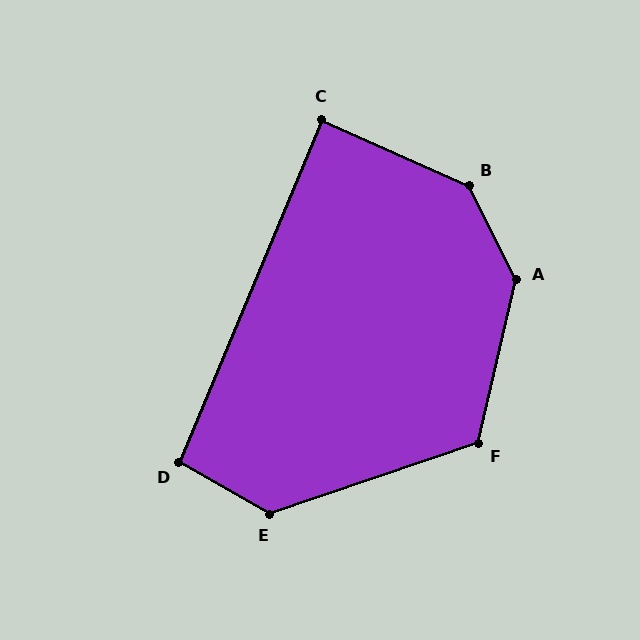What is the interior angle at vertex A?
Approximately 140 degrees (obtuse).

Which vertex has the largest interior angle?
B, at approximately 141 degrees.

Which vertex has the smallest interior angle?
C, at approximately 88 degrees.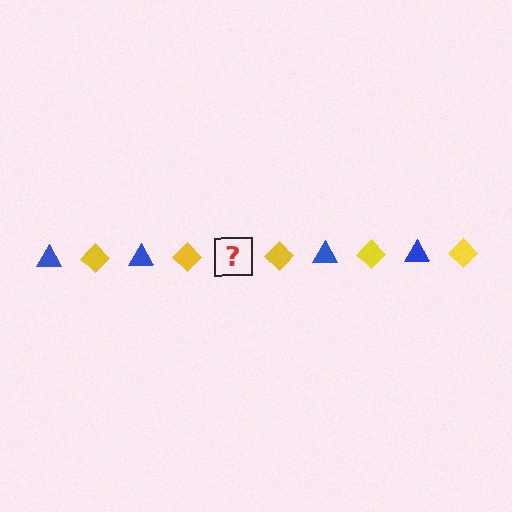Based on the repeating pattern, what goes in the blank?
The blank should be a blue triangle.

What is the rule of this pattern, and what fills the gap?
The rule is that the pattern alternates between blue triangle and yellow diamond. The gap should be filled with a blue triangle.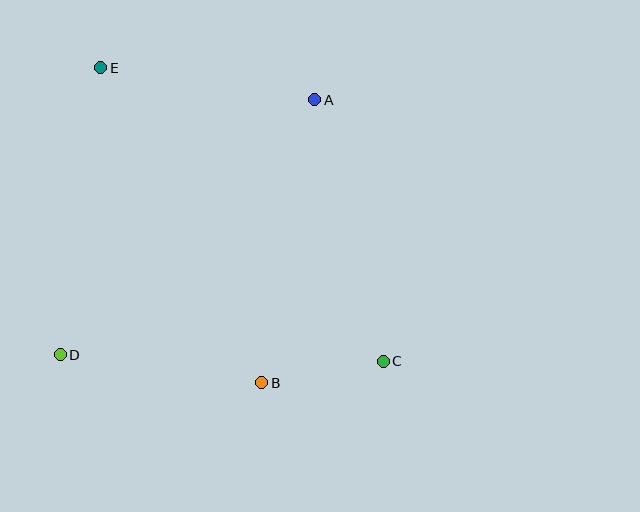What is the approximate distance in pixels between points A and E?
The distance between A and E is approximately 217 pixels.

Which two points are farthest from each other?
Points C and E are farthest from each other.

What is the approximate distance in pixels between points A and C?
The distance between A and C is approximately 270 pixels.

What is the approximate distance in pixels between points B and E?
The distance between B and E is approximately 354 pixels.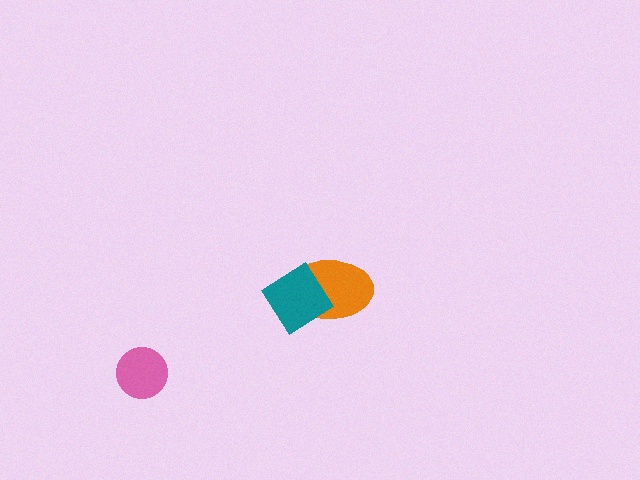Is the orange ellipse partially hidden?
Yes, it is partially covered by another shape.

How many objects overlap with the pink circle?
0 objects overlap with the pink circle.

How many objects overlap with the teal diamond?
1 object overlaps with the teal diamond.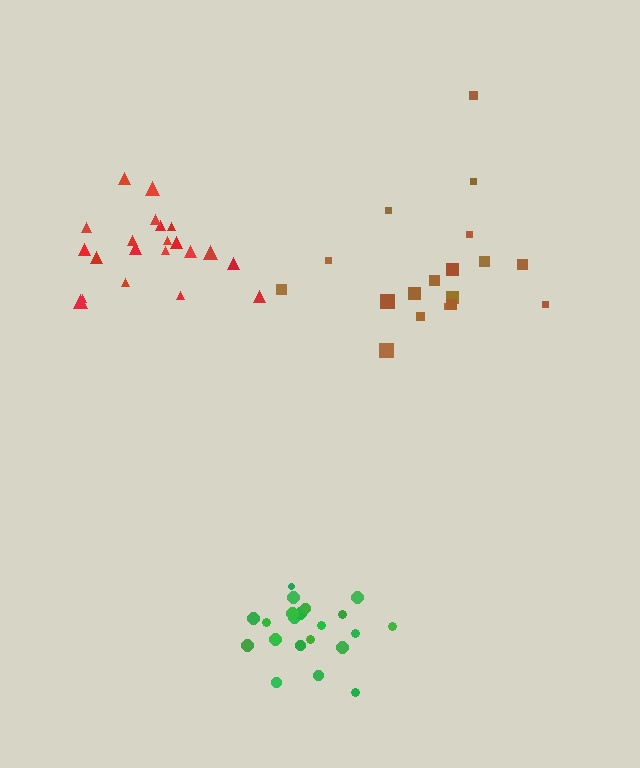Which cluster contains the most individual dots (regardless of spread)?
Green (21).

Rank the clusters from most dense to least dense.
green, red, brown.